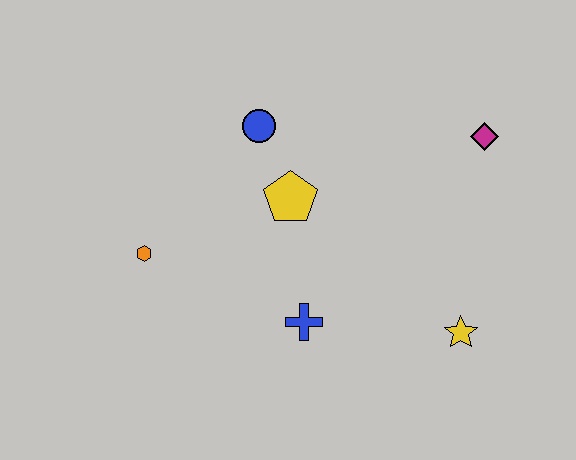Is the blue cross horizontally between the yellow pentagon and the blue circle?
No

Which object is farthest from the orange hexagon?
The magenta diamond is farthest from the orange hexagon.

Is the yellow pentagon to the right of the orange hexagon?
Yes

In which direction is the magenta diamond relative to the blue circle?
The magenta diamond is to the right of the blue circle.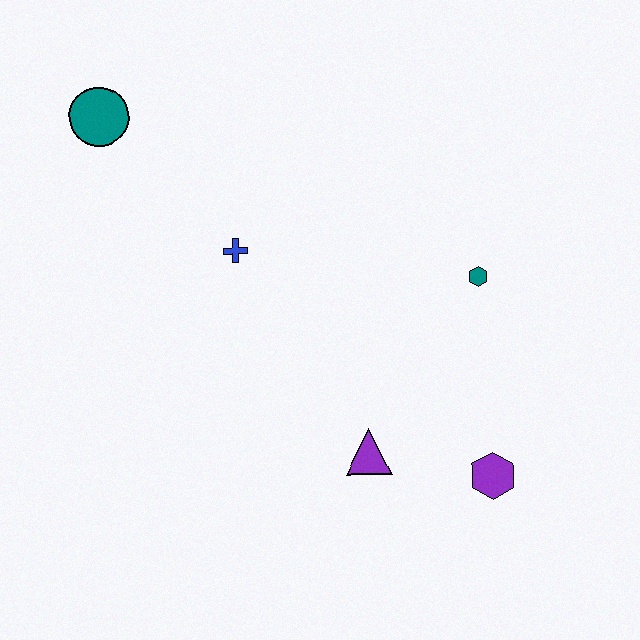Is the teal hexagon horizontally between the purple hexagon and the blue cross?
Yes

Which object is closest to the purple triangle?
The purple hexagon is closest to the purple triangle.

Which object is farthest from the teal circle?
The purple hexagon is farthest from the teal circle.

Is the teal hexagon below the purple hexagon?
No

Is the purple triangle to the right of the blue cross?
Yes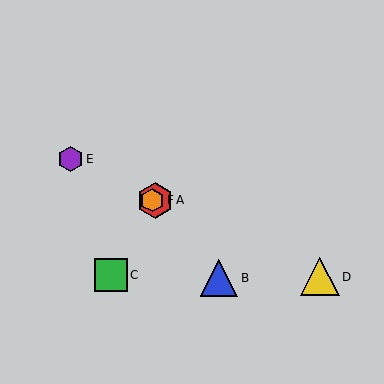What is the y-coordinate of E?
Object E is at y≈159.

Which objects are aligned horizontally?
Objects A, F are aligned horizontally.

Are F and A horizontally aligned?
Yes, both are at y≈200.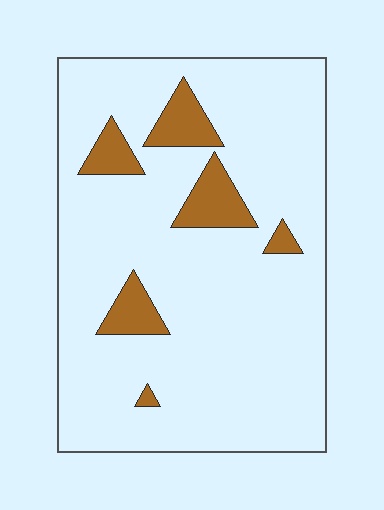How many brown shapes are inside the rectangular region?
6.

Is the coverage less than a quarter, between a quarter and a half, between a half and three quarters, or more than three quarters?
Less than a quarter.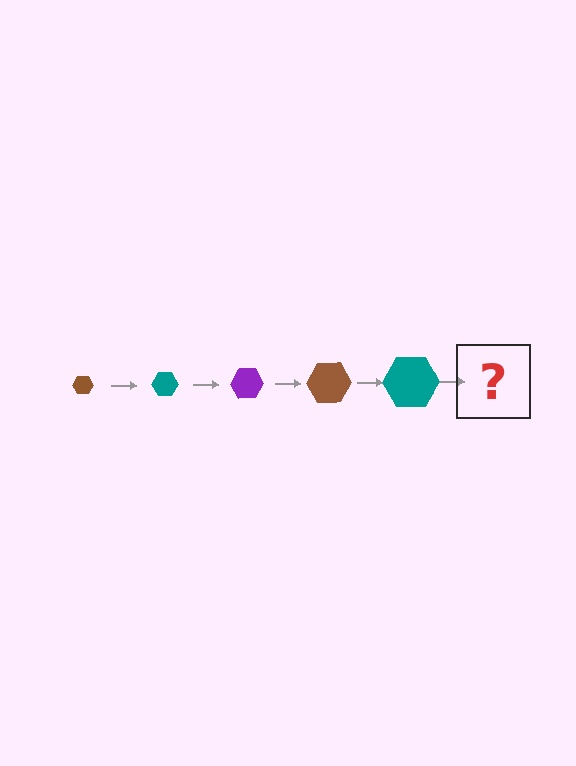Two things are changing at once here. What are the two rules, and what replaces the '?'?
The two rules are that the hexagon grows larger each step and the color cycles through brown, teal, and purple. The '?' should be a purple hexagon, larger than the previous one.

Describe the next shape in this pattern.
It should be a purple hexagon, larger than the previous one.